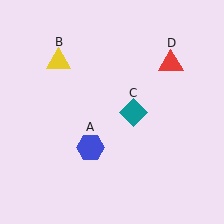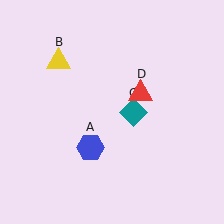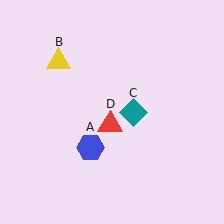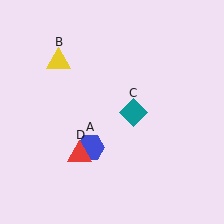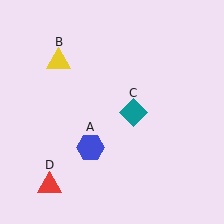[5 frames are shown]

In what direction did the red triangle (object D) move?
The red triangle (object D) moved down and to the left.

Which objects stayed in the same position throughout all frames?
Blue hexagon (object A) and yellow triangle (object B) and teal diamond (object C) remained stationary.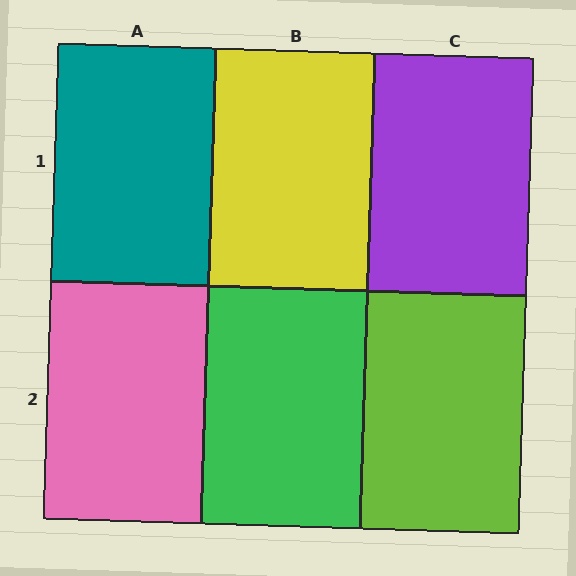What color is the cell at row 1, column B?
Yellow.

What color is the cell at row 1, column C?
Purple.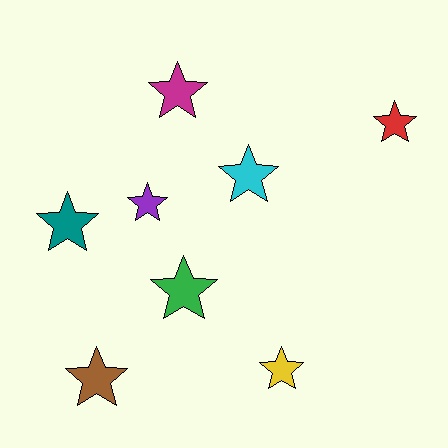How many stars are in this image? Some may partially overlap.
There are 8 stars.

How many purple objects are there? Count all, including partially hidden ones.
There is 1 purple object.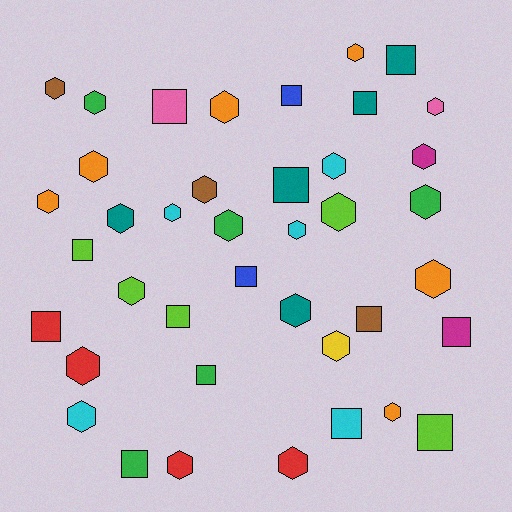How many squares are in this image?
There are 15 squares.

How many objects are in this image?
There are 40 objects.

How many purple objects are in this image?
There are no purple objects.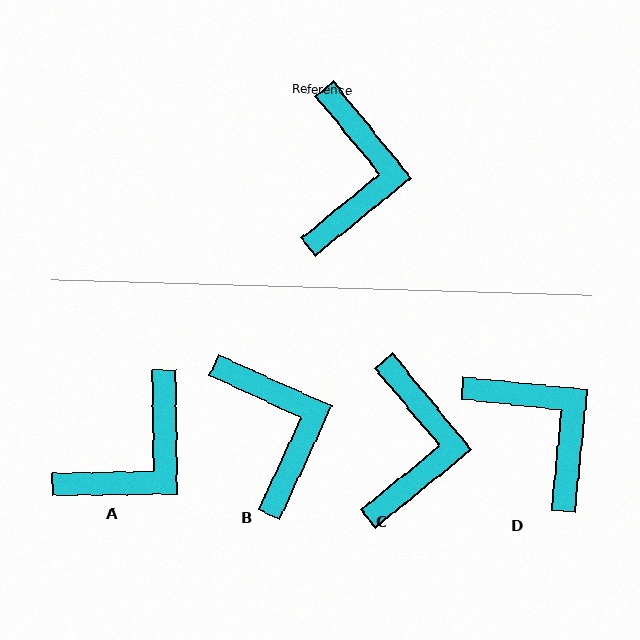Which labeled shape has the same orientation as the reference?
C.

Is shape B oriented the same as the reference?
No, it is off by about 26 degrees.